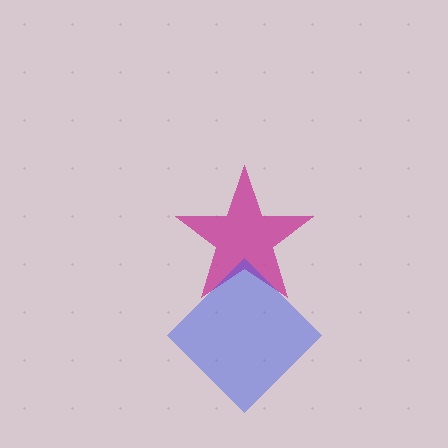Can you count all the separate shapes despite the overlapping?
Yes, there are 2 separate shapes.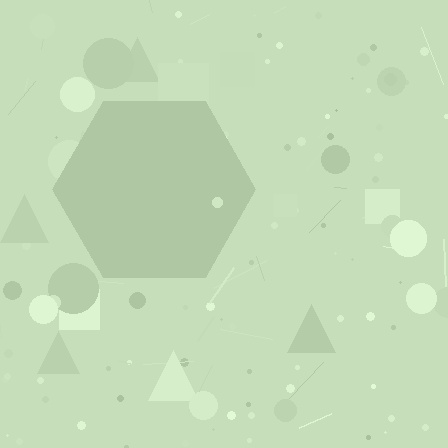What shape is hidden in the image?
A hexagon is hidden in the image.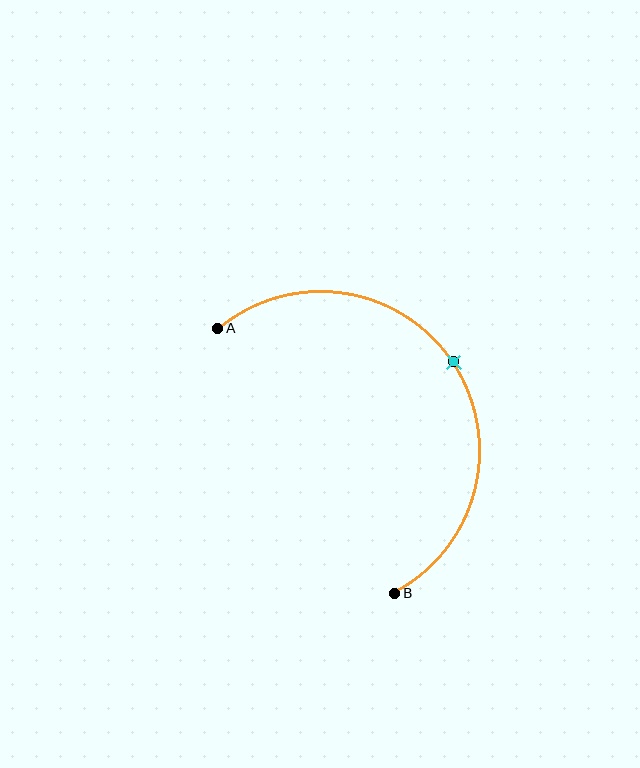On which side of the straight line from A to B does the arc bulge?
The arc bulges above and to the right of the straight line connecting A and B.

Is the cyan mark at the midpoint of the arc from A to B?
Yes. The cyan mark lies on the arc at equal arc-length from both A and B — it is the arc midpoint.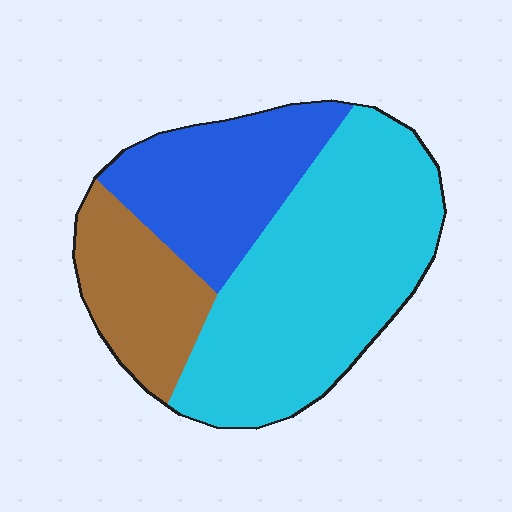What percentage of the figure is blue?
Blue takes up between a quarter and a half of the figure.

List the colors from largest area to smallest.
From largest to smallest: cyan, blue, brown.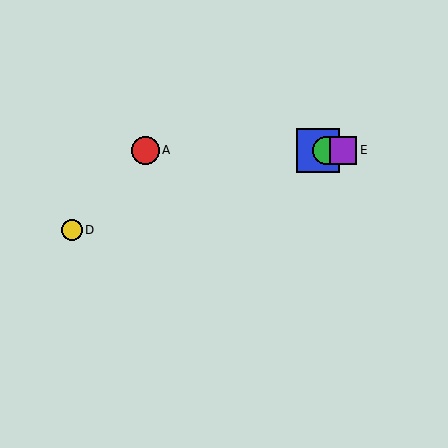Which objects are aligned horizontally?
Objects A, B, C, E are aligned horizontally.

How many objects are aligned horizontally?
4 objects (A, B, C, E) are aligned horizontally.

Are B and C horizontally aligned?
Yes, both are at y≈150.